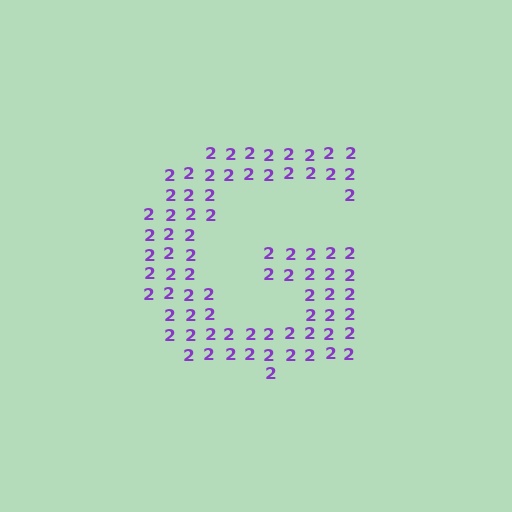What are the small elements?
The small elements are digit 2's.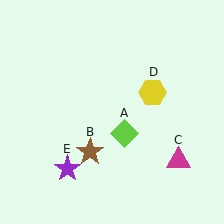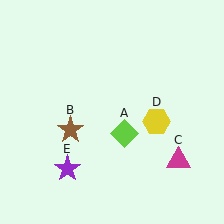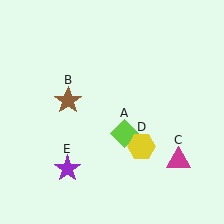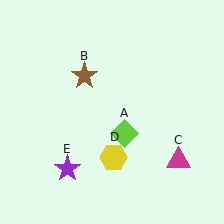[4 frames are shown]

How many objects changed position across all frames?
2 objects changed position: brown star (object B), yellow hexagon (object D).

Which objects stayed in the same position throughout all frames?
Lime diamond (object A) and magenta triangle (object C) and purple star (object E) remained stationary.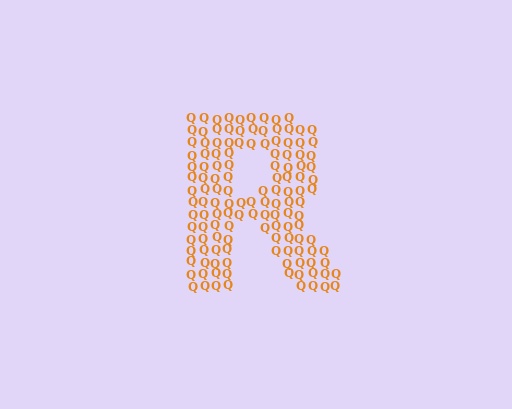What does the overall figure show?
The overall figure shows the letter R.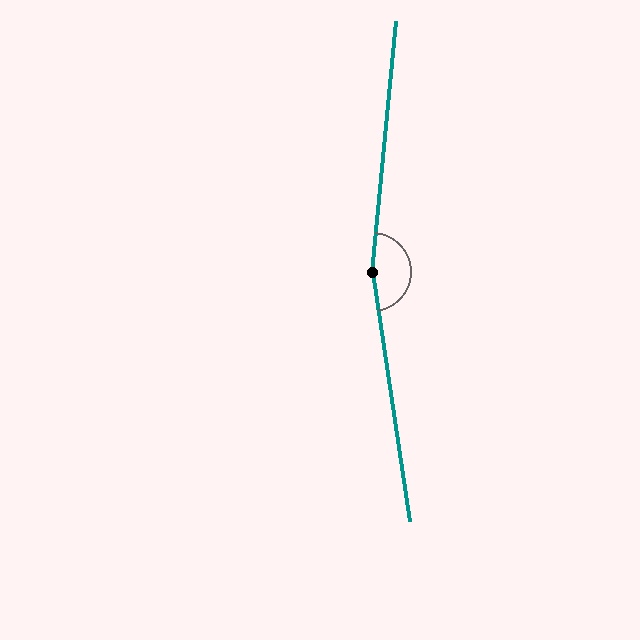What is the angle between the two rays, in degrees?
Approximately 166 degrees.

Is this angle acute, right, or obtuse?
It is obtuse.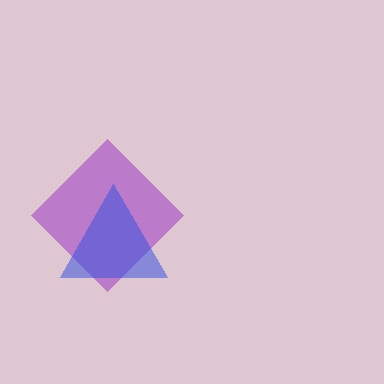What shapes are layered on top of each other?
The layered shapes are: a purple diamond, a blue triangle.